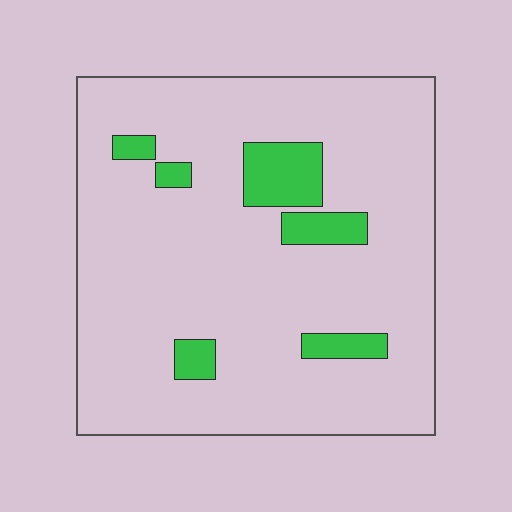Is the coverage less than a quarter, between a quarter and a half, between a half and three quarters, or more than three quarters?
Less than a quarter.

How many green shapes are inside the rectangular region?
6.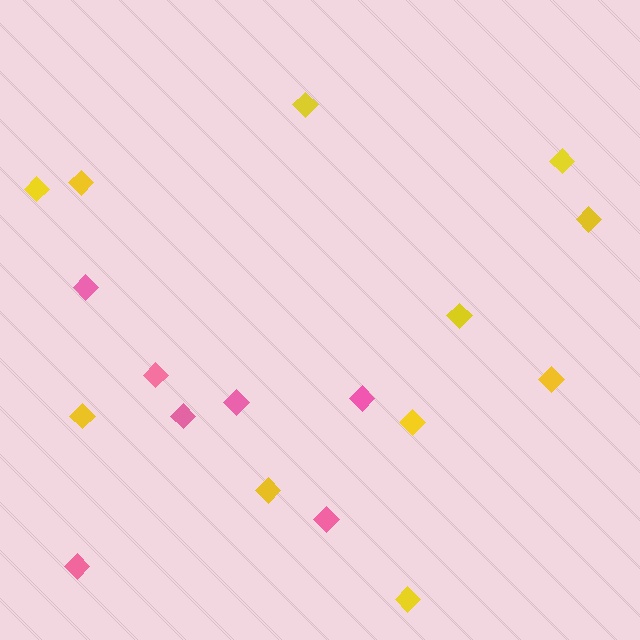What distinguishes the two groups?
There are 2 groups: one group of yellow diamonds (11) and one group of pink diamonds (7).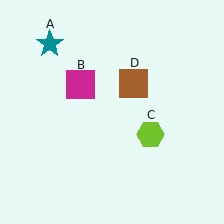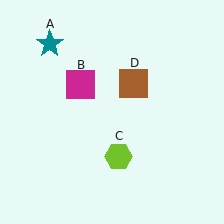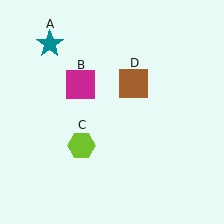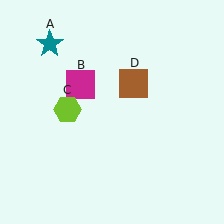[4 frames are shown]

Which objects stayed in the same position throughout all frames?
Teal star (object A) and magenta square (object B) and brown square (object D) remained stationary.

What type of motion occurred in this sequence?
The lime hexagon (object C) rotated clockwise around the center of the scene.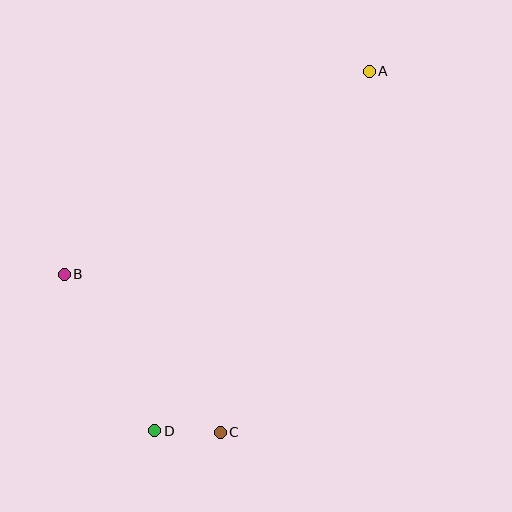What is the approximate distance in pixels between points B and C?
The distance between B and C is approximately 222 pixels.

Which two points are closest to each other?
Points C and D are closest to each other.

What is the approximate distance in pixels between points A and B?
The distance between A and B is approximately 366 pixels.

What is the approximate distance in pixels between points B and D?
The distance between B and D is approximately 181 pixels.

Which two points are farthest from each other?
Points A and D are farthest from each other.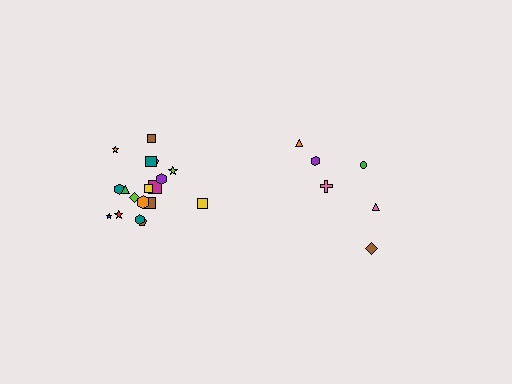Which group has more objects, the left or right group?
The left group.